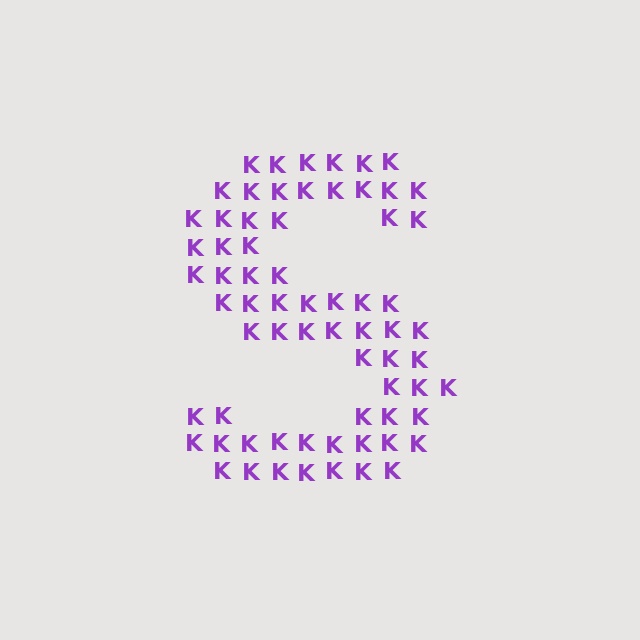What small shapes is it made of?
It is made of small letter K's.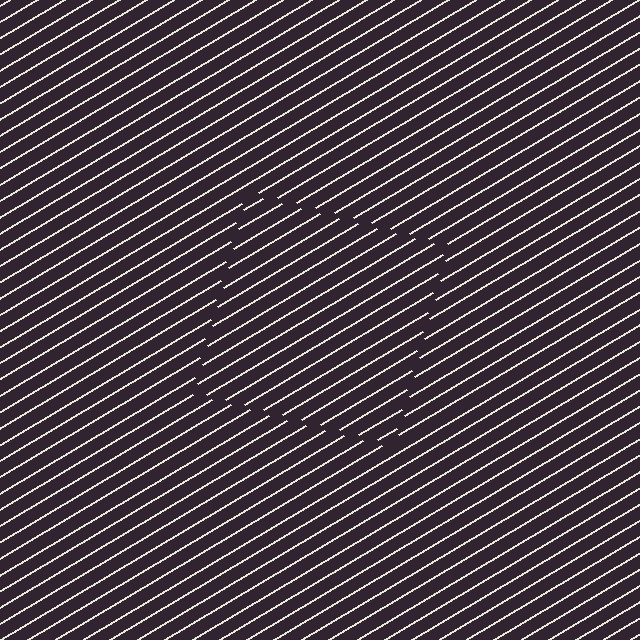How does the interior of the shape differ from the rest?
The interior of the shape contains the same grating, shifted by half a period — the contour is defined by the phase discontinuity where line-ends from the inner and outer gratings abut.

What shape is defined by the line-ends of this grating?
An illusory square. The interior of the shape contains the same grating, shifted by half a period — the contour is defined by the phase discontinuity where line-ends from the inner and outer gratings abut.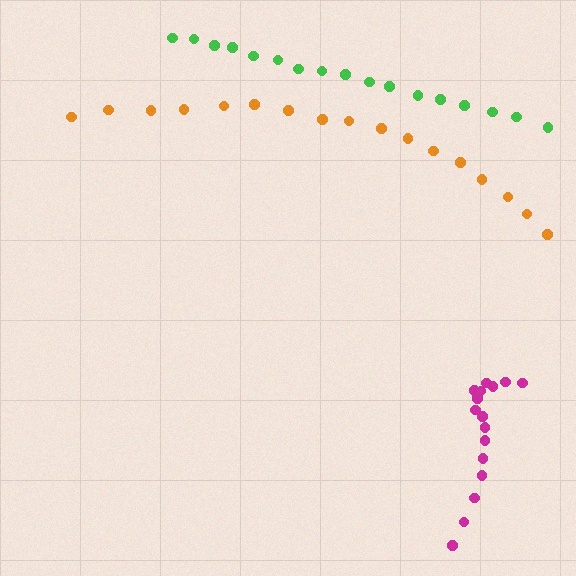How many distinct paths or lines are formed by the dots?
There are 3 distinct paths.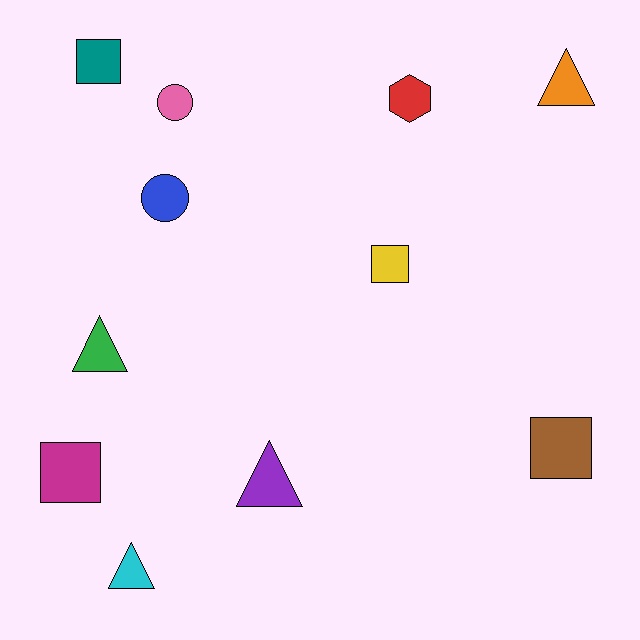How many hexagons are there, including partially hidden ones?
There is 1 hexagon.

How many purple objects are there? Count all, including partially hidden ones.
There is 1 purple object.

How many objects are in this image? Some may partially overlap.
There are 11 objects.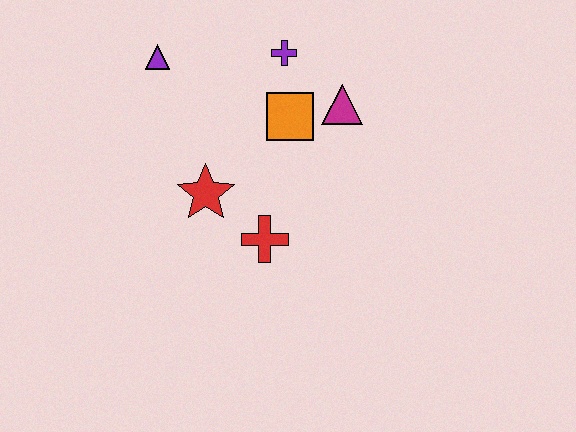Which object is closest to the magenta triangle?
The orange square is closest to the magenta triangle.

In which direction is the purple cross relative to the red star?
The purple cross is above the red star.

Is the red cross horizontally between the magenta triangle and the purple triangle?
Yes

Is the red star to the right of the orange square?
No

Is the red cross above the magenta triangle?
No